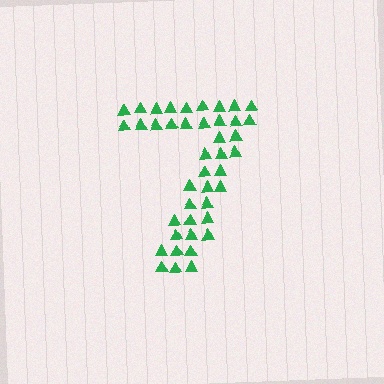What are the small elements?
The small elements are triangles.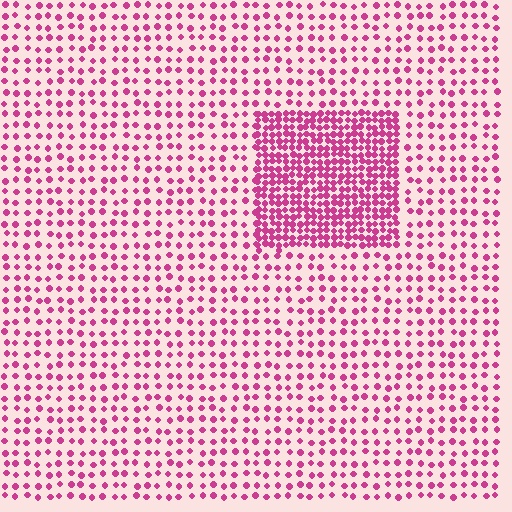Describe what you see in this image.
The image contains small magenta elements arranged at two different densities. A rectangle-shaped region is visible where the elements are more densely packed than the surrounding area.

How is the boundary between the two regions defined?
The boundary is defined by a change in element density (approximately 2.5x ratio). All elements are the same color, size, and shape.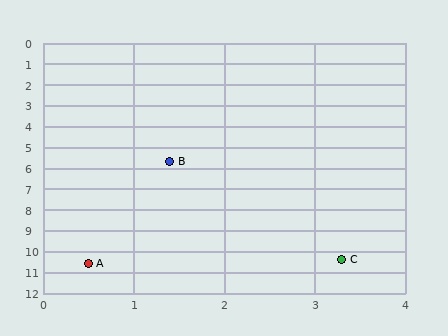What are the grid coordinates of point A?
Point A is at approximately (0.5, 10.6).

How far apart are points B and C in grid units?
Points B and C are about 5.1 grid units apart.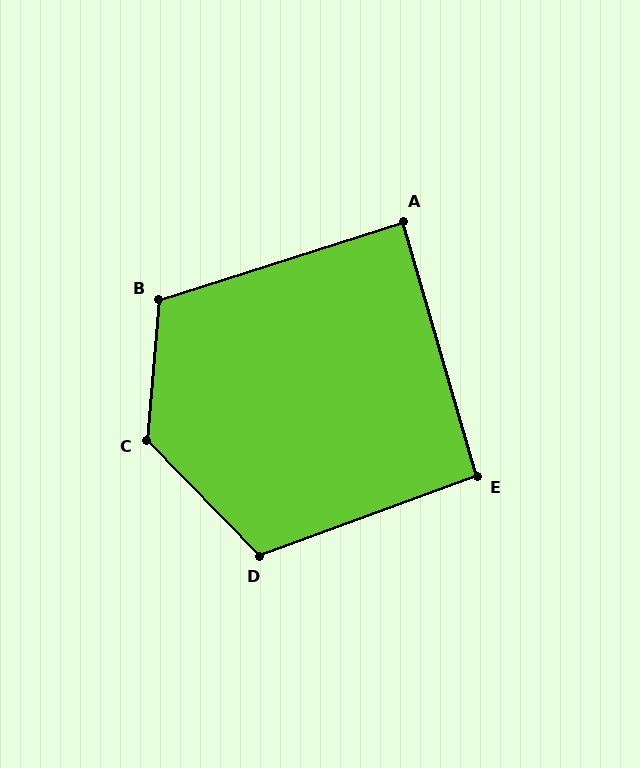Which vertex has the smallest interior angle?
A, at approximately 89 degrees.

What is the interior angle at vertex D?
Approximately 114 degrees (obtuse).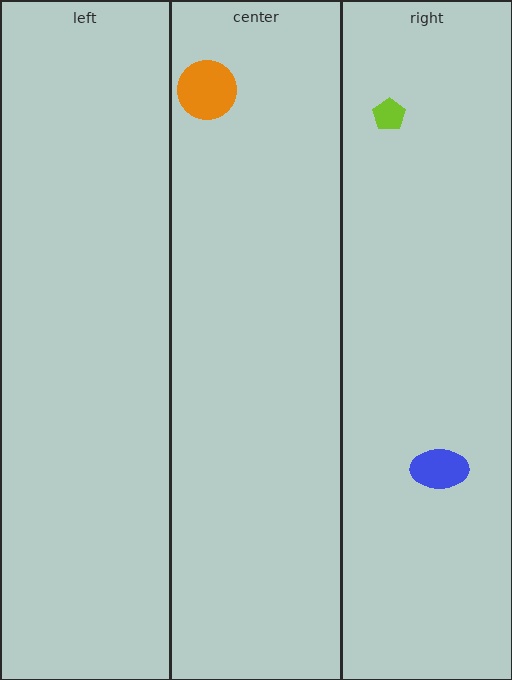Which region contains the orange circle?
The center region.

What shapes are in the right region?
The blue ellipse, the lime pentagon.